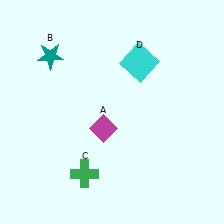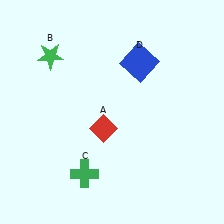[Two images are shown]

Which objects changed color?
A changed from magenta to red. B changed from teal to green. D changed from cyan to blue.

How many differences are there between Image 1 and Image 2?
There are 3 differences between the two images.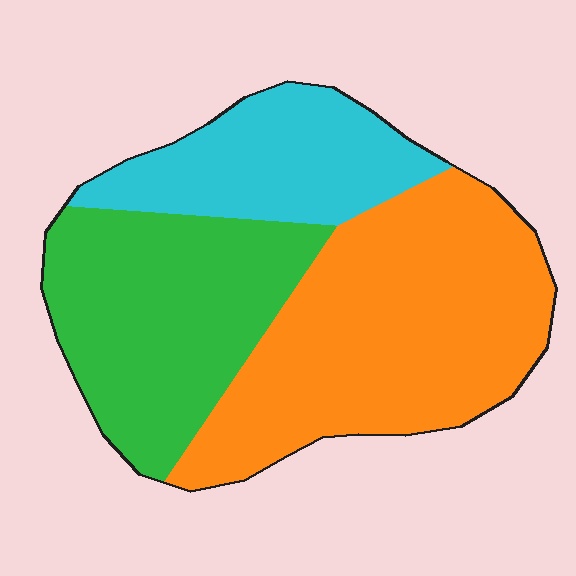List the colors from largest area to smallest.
From largest to smallest: orange, green, cyan.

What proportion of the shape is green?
Green covers 33% of the shape.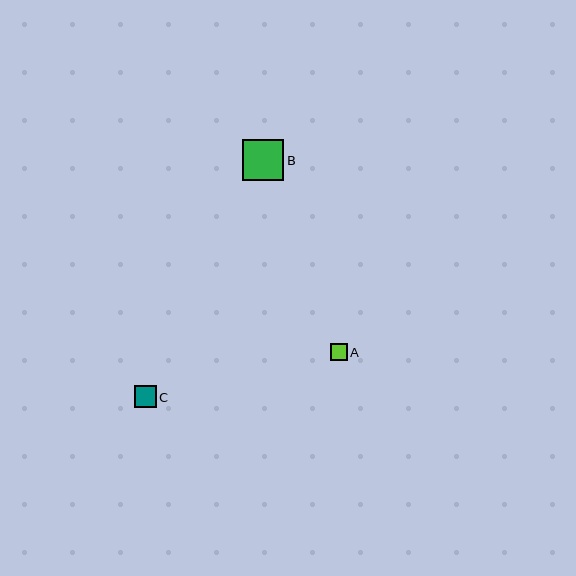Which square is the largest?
Square B is the largest with a size of approximately 42 pixels.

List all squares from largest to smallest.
From largest to smallest: B, C, A.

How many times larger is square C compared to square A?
Square C is approximately 1.3 times the size of square A.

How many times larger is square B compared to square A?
Square B is approximately 2.5 times the size of square A.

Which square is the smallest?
Square A is the smallest with a size of approximately 17 pixels.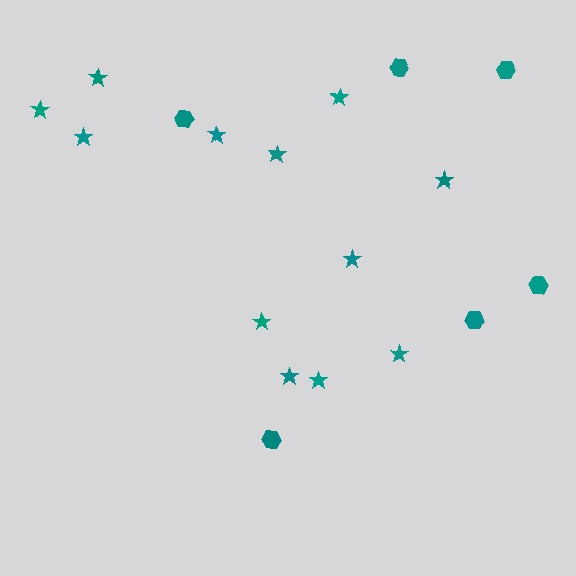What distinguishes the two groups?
There are 2 groups: one group of stars (12) and one group of hexagons (6).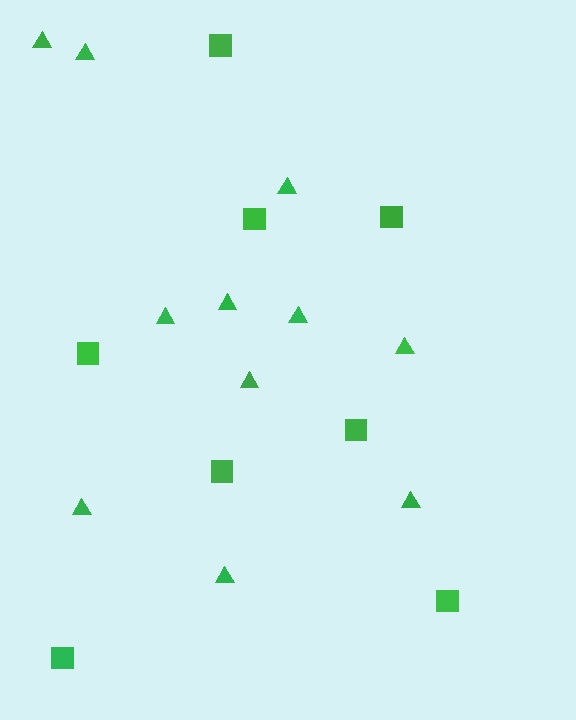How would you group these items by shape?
There are 2 groups: one group of squares (8) and one group of triangles (11).